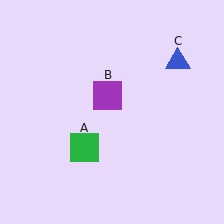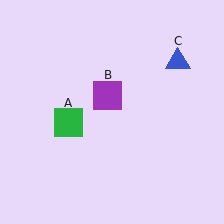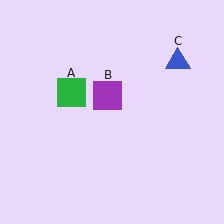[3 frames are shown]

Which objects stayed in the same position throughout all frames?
Purple square (object B) and blue triangle (object C) remained stationary.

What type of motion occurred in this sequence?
The green square (object A) rotated clockwise around the center of the scene.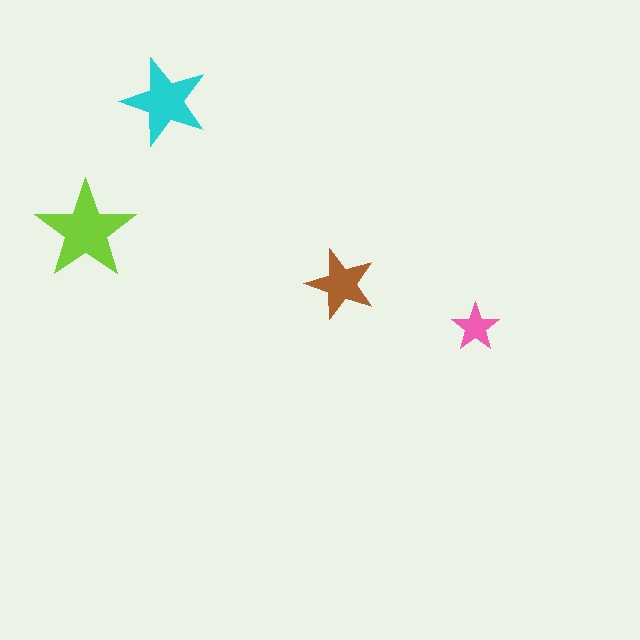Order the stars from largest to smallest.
the lime one, the cyan one, the brown one, the pink one.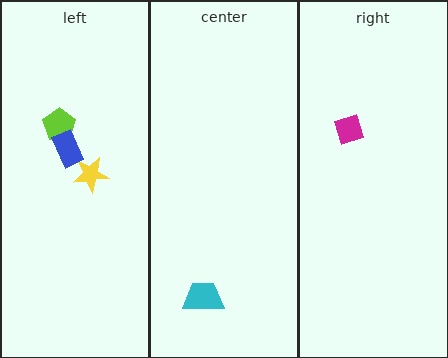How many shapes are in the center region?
1.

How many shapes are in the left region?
3.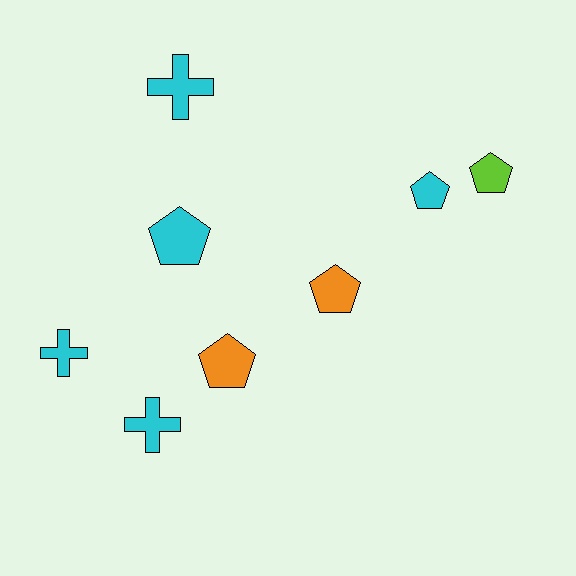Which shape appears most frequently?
Pentagon, with 5 objects.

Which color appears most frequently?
Cyan, with 5 objects.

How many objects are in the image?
There are 8 objects.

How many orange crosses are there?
There are no orange crosses.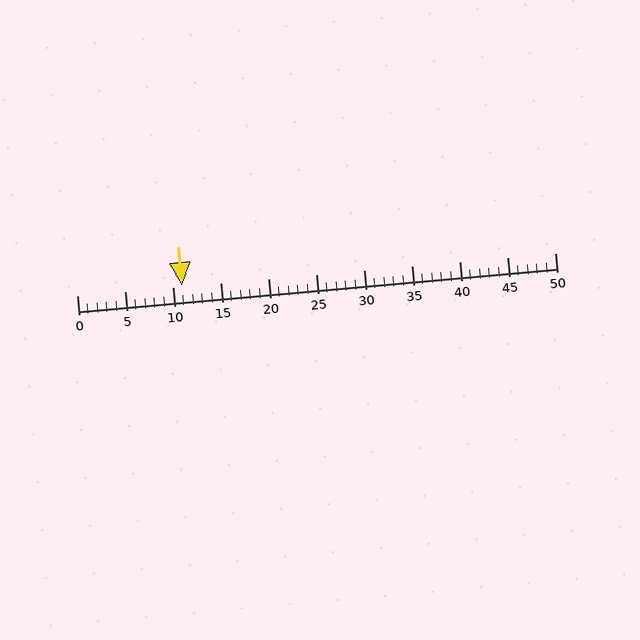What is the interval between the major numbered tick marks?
The major tick marks are spaced 5 units apart.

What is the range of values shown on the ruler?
The ruler shows values from 0 to 50.